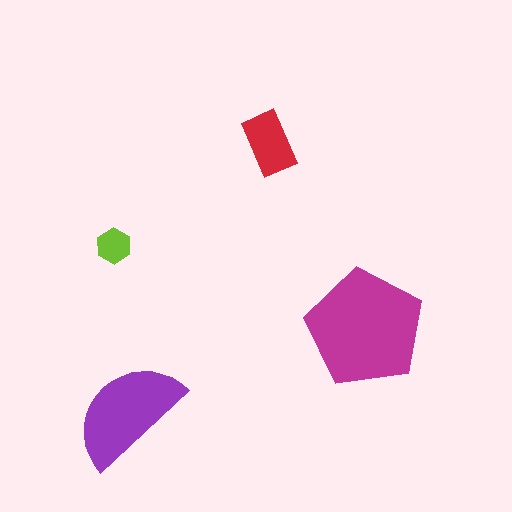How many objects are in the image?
There are 4 objects in the image.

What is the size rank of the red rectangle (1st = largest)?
3rd.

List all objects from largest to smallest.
The magenta pentagon, the purple semicircle, the red rectangle, the lime hexagon.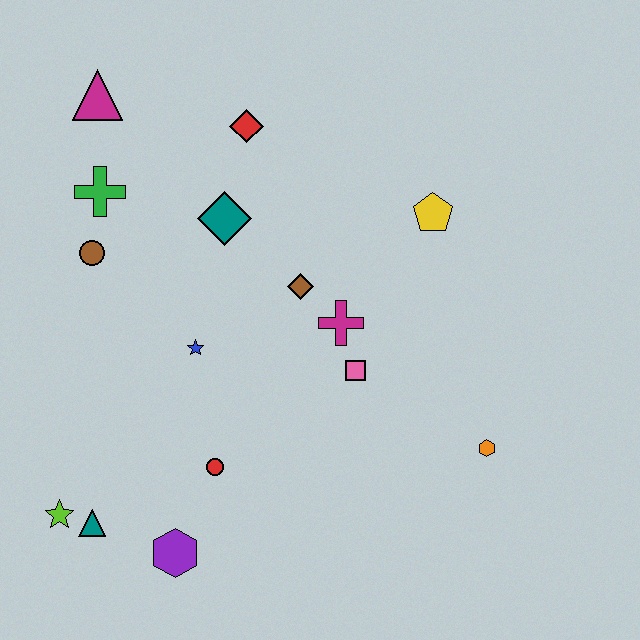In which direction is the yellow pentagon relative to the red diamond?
The yellow pentagon is to the right of the red diamond.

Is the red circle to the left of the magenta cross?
Yes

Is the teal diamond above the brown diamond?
Yes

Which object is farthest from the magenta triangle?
The orange hexagon is farthest from the magenta triangle.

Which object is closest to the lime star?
The teal triangle is closest to the lime star.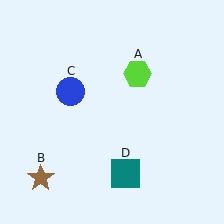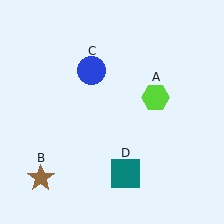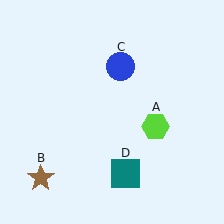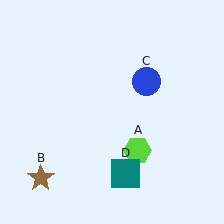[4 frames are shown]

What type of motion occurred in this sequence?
The lime hexagon (object A), blue circle (object C) rotated clockwise around the center of the scene.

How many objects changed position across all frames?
2 objects changed position: lime hexagon (object A), blue circle (object C).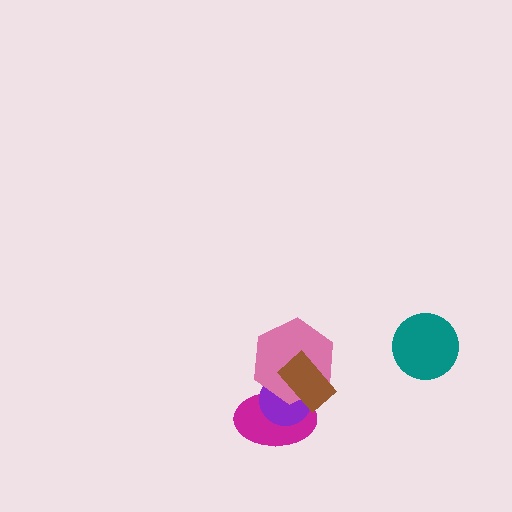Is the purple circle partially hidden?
Yes, it is partially covered by another shape.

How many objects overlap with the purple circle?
3 objects overlap with the purple circle.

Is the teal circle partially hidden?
No, no other shape covers it.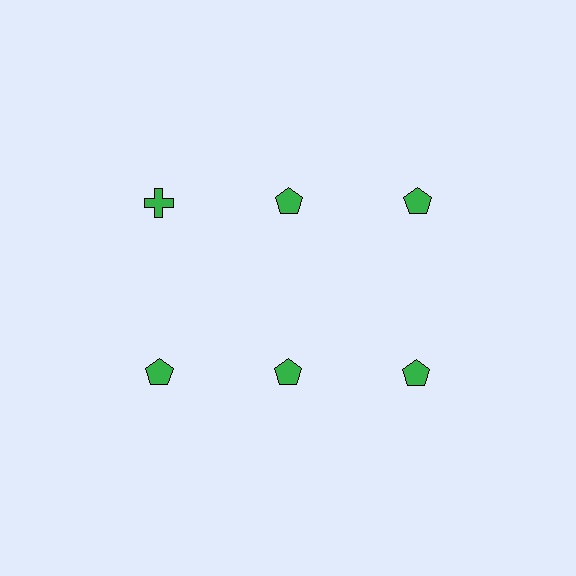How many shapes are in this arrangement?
There are 6 shapes arranged in a grid pattern.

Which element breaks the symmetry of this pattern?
The green cross in the top row, leftmost column breaks the symmetry. All other shapes are green pentagons.